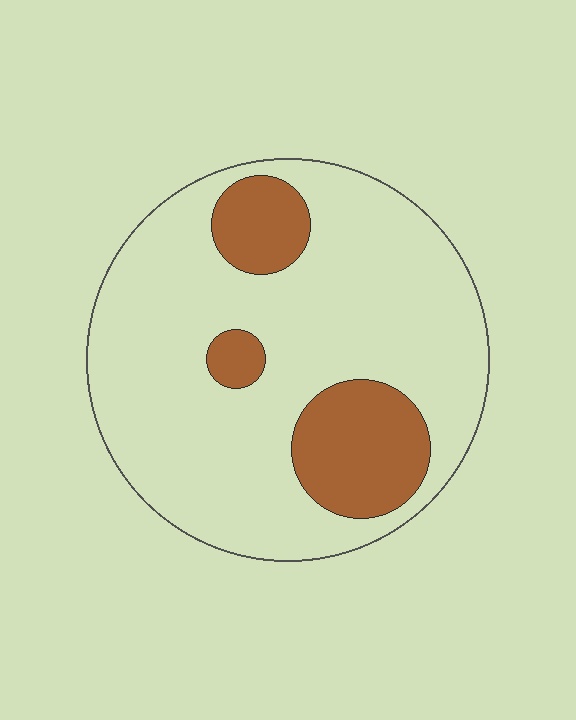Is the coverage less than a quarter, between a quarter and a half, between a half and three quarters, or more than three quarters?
Less than a quarter.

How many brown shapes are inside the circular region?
3.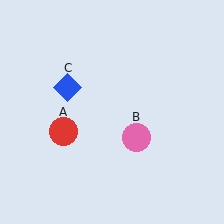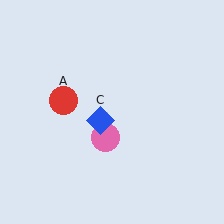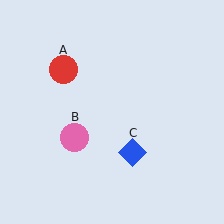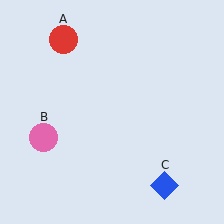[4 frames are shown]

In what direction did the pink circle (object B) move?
The pink circle (object B) moved left.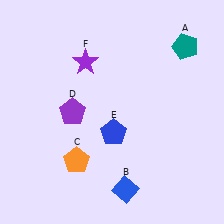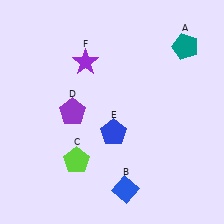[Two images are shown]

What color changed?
The pentagon (C) changed from orange in Image 1 to lime in Image 2.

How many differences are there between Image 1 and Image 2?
There is 1 difference between the two images.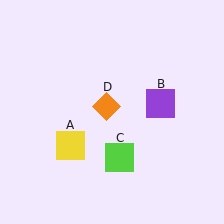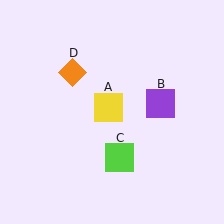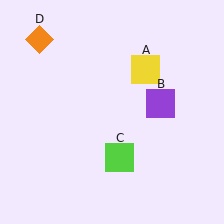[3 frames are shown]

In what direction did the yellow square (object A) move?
The yellow square (object A) moved up and to the right.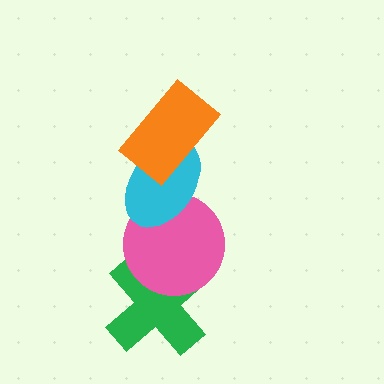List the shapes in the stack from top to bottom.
From top to bottom: the orange rectangle, the cyan ellipse, the pink circle, the green cross.